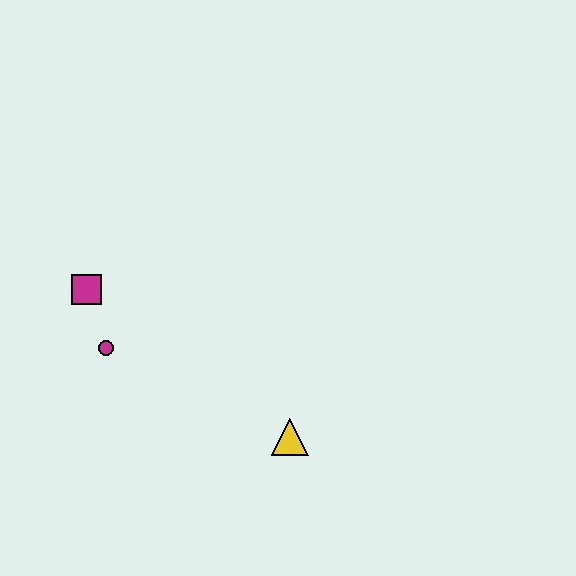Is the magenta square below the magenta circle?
No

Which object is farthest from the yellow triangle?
The magenta square is farthest from the yellow triangle.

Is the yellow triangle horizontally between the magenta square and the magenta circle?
No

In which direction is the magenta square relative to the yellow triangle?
The magenta square is to the left of the yellow triangle.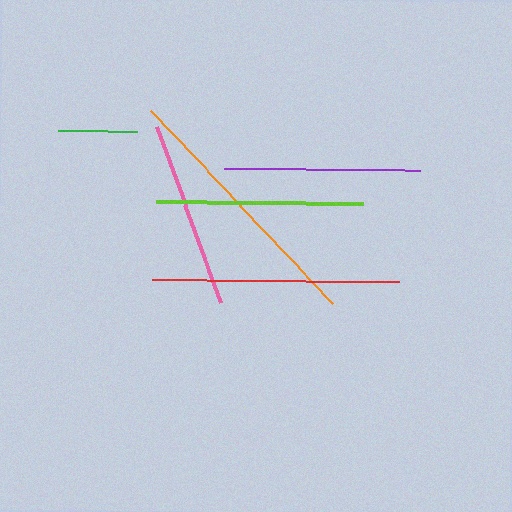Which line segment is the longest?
The orange line is the longest at approximately 265 pixels.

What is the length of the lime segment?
The lime segment is approximately 208 pixels long.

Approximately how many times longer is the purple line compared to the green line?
The purple line is approximately 2.5 times the length of the green line.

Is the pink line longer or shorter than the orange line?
The orange line is longer than the pink line.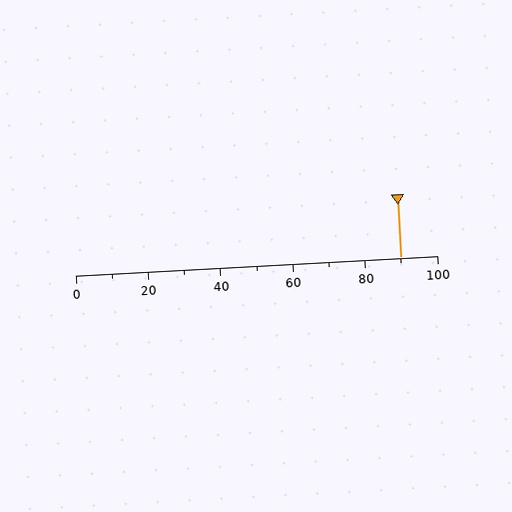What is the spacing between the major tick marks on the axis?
The major ticks are spaced 20 apart.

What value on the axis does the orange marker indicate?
The marker indicates approximately 90.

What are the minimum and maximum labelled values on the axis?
The axis runs from 0 to 100.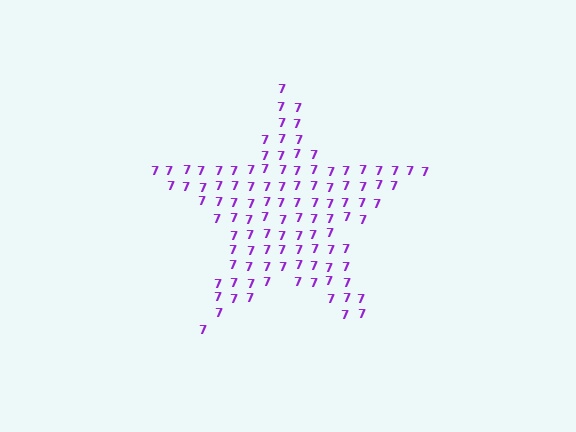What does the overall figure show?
The overall figure shows a star.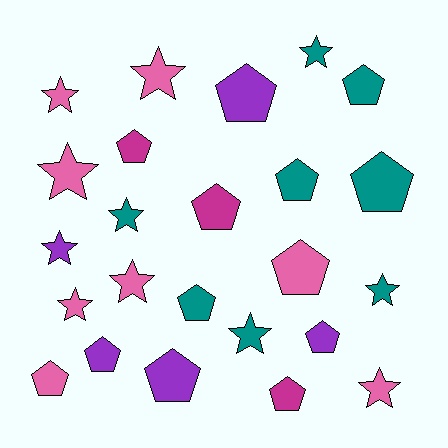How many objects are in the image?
There are 24 objects.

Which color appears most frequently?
Pink, with 8 objects.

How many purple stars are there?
There is 1 purple star.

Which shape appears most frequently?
Pentagon, with 13 objects.